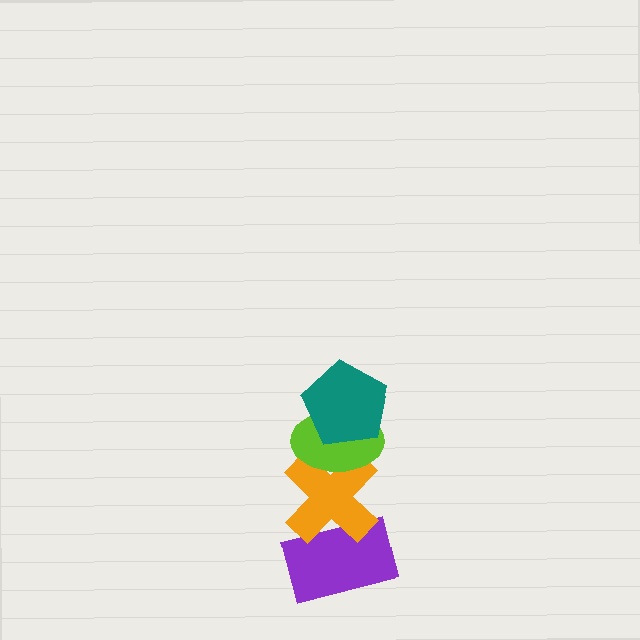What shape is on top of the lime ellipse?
The teal pentagon is on top of the lime ellipse.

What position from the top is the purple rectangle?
The purple rectangle is 4th from the top.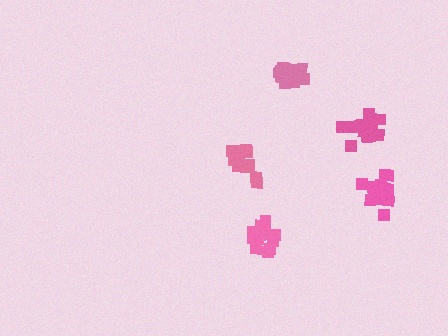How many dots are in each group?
Group 1: 19 dots, Group 2: 19 dots, Group 3: 20 dots, Group 4: 19 dots, Group 5: 14 dots (91 total).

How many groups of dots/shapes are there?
There are 5 groups.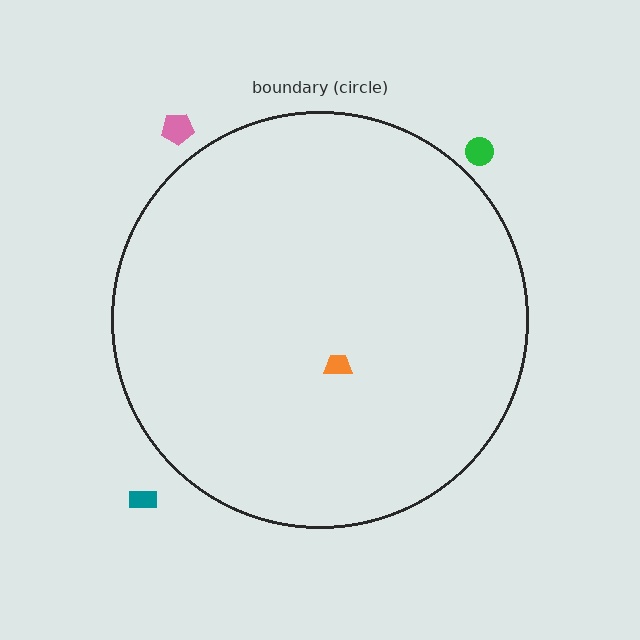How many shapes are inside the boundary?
1 inside, 3 outside.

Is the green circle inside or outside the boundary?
Outside.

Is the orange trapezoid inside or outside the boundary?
Inside.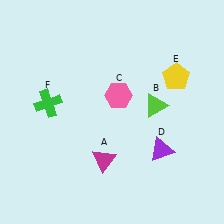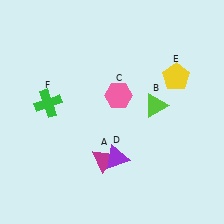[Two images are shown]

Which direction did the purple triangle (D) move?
The purple triangle (D) moved left.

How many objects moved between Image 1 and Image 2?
1 object moved between the two images.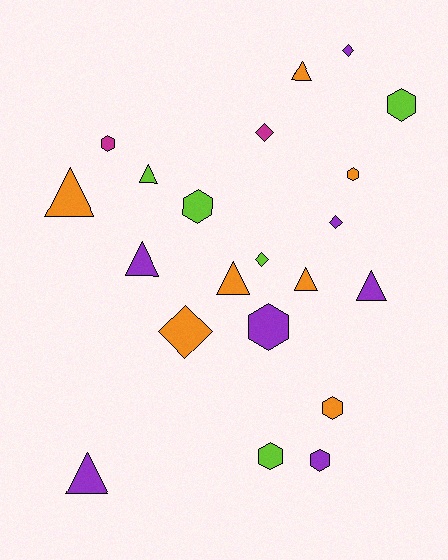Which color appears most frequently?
Purple, with 7 objects.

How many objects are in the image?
There are 21 objects.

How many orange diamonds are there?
There is 1 orange diamond.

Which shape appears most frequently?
Hexagon, with 8 objects.